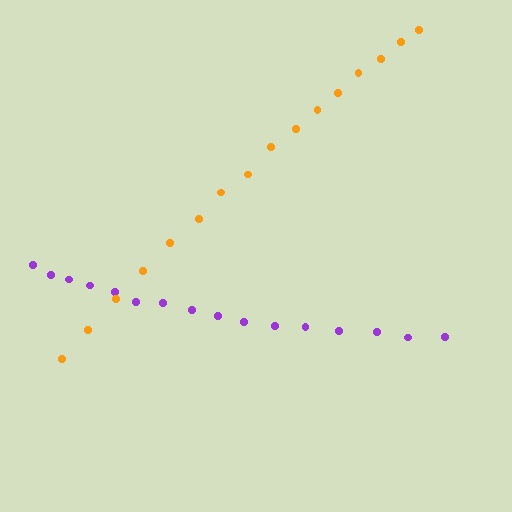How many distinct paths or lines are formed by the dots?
There are 2 distinct paths.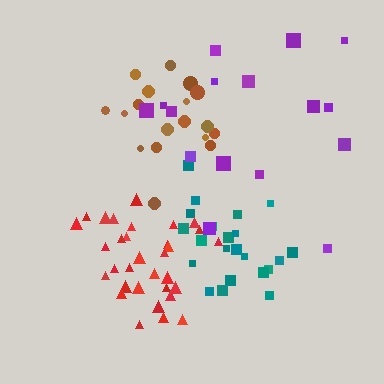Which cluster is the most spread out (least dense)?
Purple.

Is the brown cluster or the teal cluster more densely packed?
Teal.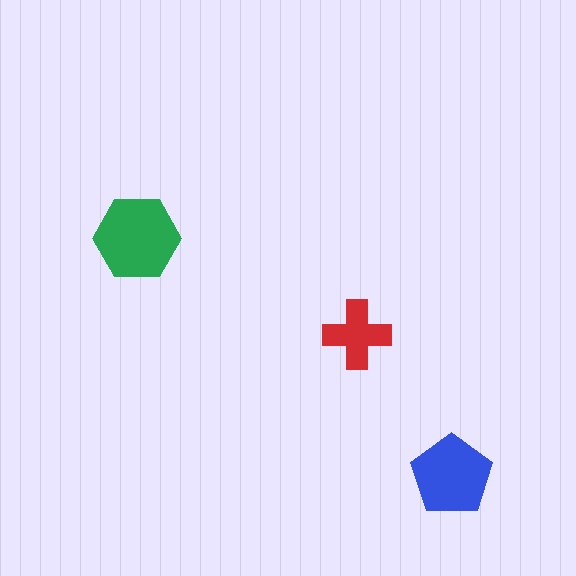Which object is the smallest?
The red cross.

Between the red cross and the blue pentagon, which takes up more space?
The blue pentagon.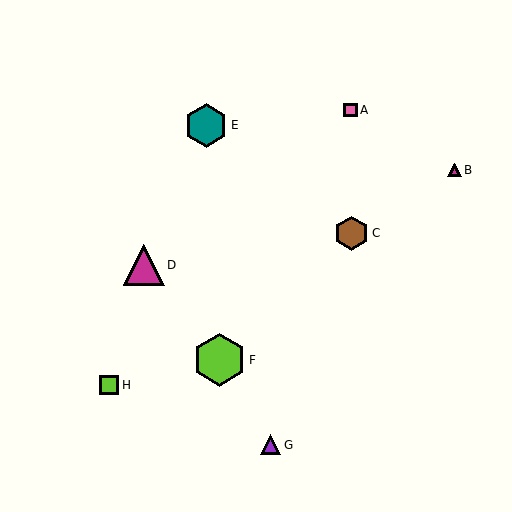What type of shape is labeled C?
Shape C is a brown hexagon.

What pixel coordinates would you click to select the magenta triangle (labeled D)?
Click at (144, 265) to select the magenta triangle D.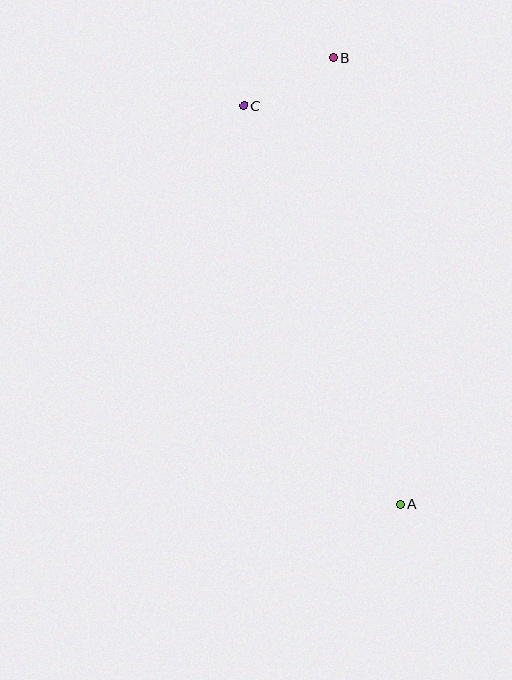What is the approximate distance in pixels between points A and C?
The distance between A and C is approximately 428 pixels.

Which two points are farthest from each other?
Points A and B are farthest from each other.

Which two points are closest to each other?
Points B and C are closest to each other.